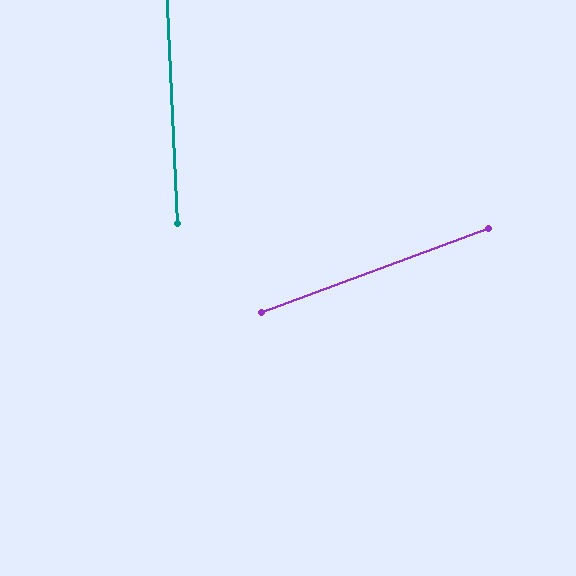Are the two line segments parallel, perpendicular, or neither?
Neither parallel nor perpendicular — they differ by about 72°.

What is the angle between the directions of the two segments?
Approximately 72 degrees.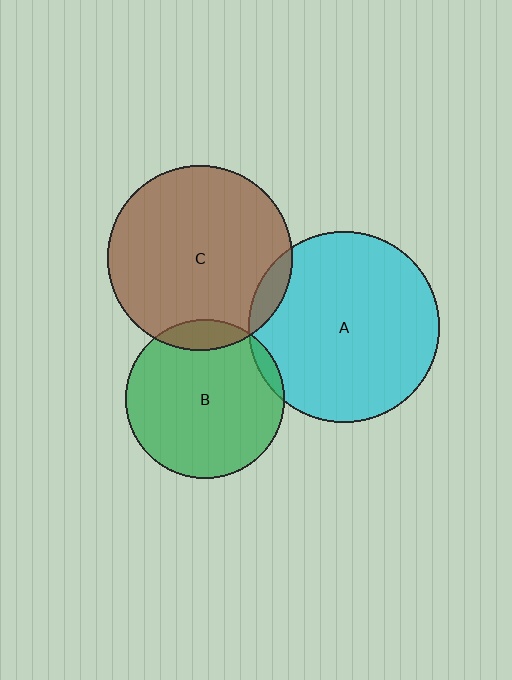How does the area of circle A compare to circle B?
Approximately 1.4 times.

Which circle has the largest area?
Circle A (cyan).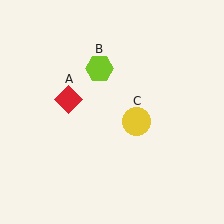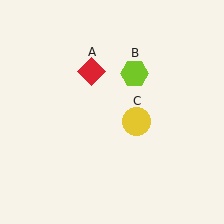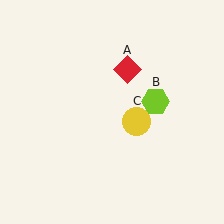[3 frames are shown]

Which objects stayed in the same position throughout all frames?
Yellow circle (object C) remained stationary.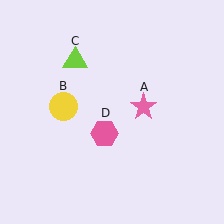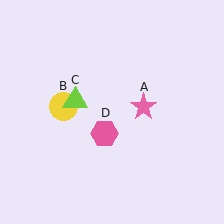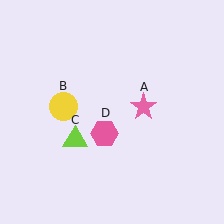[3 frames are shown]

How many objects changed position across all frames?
1 object changed position: lime triangle (object C).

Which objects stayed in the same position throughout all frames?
Pink star (object A) and yellow circle (object B) and pink hexagon (object D) remained stationary.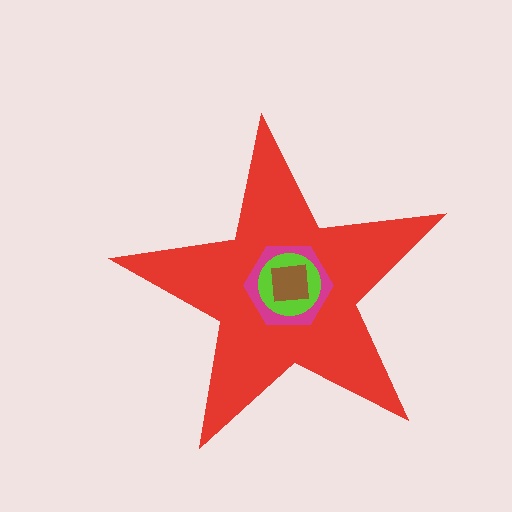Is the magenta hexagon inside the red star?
Yes.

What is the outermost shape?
The red star.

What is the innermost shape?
The brown square.